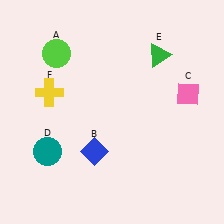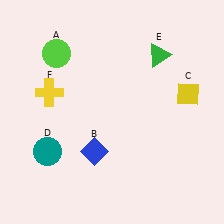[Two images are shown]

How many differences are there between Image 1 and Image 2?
There is 1 difference between the two images.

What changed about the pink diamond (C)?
In Image 1, C is pink. In Image 2, it changed to yellow.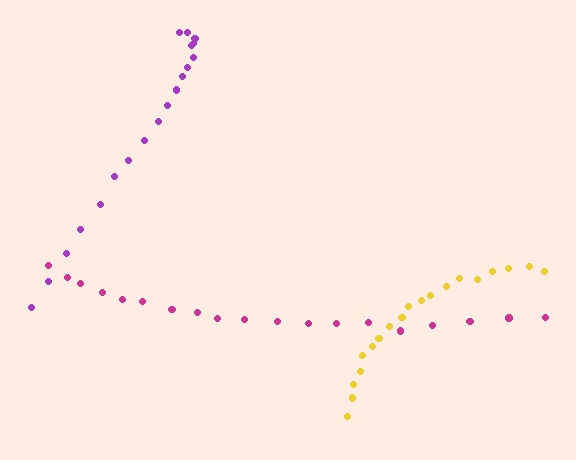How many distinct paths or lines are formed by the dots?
There are 3 distinct paths.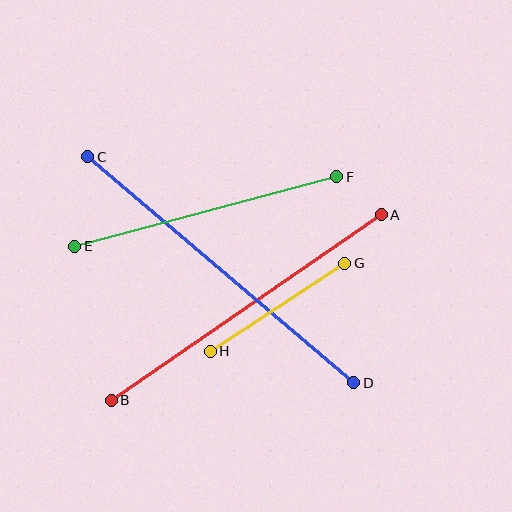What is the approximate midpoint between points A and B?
The midpoint is at approximately (246, 307) pixels.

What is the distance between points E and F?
The distance is approximately 271 pixels.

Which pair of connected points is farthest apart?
Points C and D are farthest apart.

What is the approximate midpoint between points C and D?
The midpoint is at approximately (221, 270) pixels.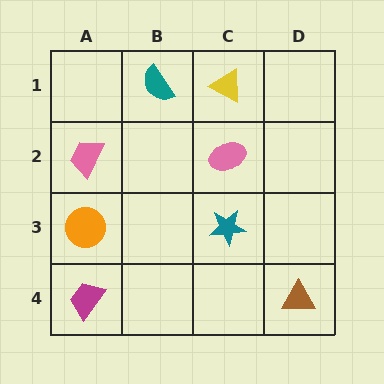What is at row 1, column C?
A yellow triangle.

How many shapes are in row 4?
2 shapes.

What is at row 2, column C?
A pink ellipse.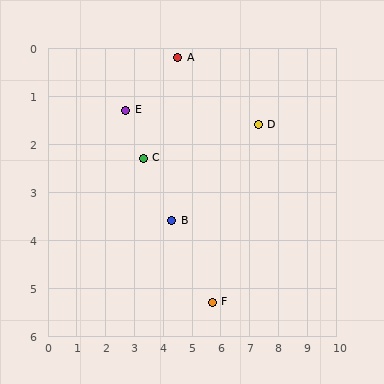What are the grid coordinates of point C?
Point C is at approximately (3.3, 2.3).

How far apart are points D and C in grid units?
Points D and C are about 4.1 grid units apart.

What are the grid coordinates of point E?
Point E is at approximately (2.7, 1.3).